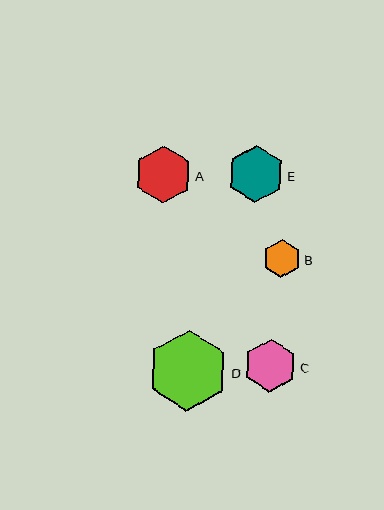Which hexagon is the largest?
Hexagon D is the largest with a size of approximately 81 pixels.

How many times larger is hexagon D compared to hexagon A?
Hexagon D is approximately 1.4 times the size of hexagon A.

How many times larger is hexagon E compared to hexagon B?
Hexagon E is approximately 1.5 times the size of hexagon B.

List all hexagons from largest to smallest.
From largest to smallest: D, A, E, C, B.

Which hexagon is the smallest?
Hexagon B is the smallest with a size of approximately 38 pixels.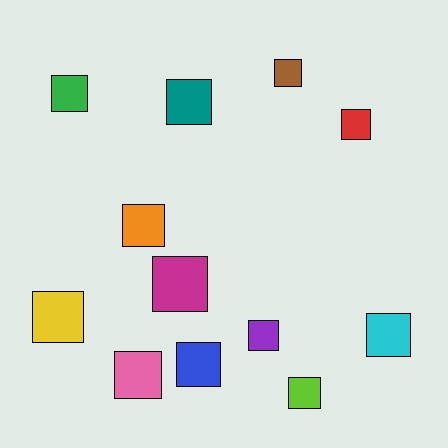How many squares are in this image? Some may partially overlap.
There are 12 squares.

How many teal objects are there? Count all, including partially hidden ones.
There is 1 teal object.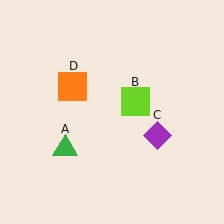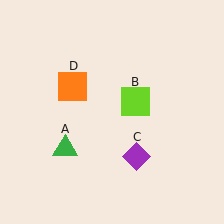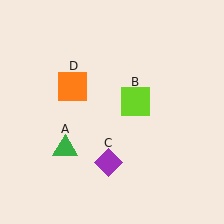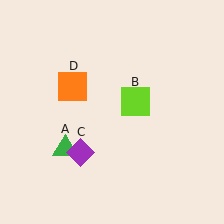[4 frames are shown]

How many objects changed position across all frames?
1 object changed position: purple diamond (object C).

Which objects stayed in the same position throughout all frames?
Green triangle (object A) and lime square (object B) and orange square (object D) remained stationary.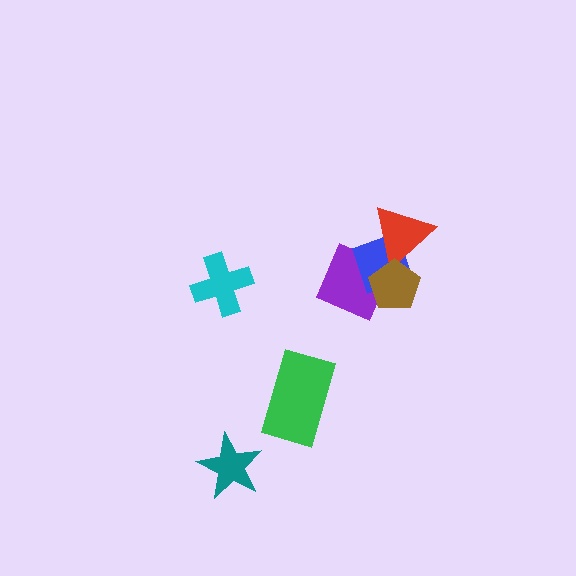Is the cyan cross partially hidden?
No, no other shape covers it.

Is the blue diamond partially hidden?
Yes, it is partially covered by another shape.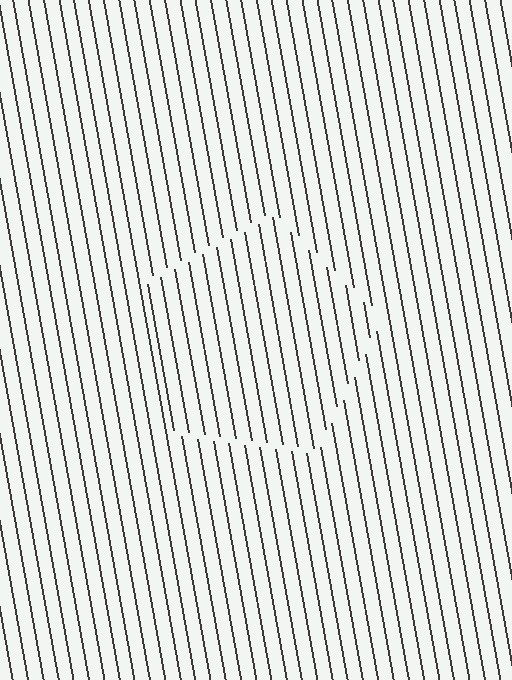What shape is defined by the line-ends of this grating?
An illusory pentagon. The interior of the shape contains the same grating, shifted by half a period — the contour is defined by the phase discontinuity where line-ends from the inner and outer gratings abut.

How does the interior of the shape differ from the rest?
The interior of the shape contains the same grating, shifted by half a period — the contour is defined by the phase discontinuity where line-ends from the inner and outer gratings abut.